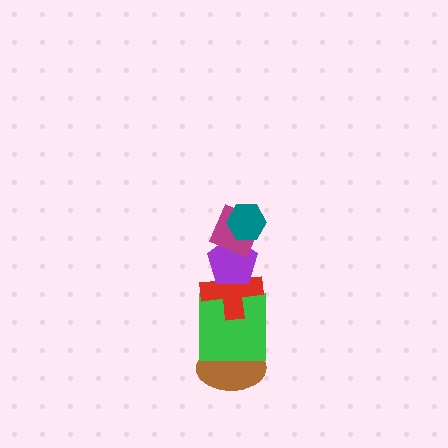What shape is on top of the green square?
The red cross is on top of the green square.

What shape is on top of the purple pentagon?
The magenta square is on top of the purple pentagon.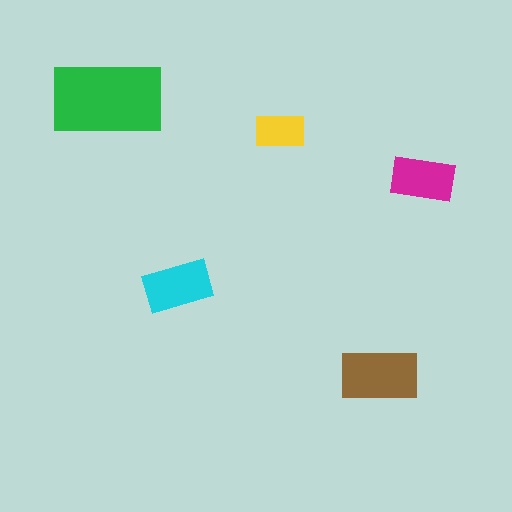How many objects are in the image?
There are 5 objects in the image.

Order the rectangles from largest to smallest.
the green one, the brown one, the cyan one, the magenta one, the yellow one.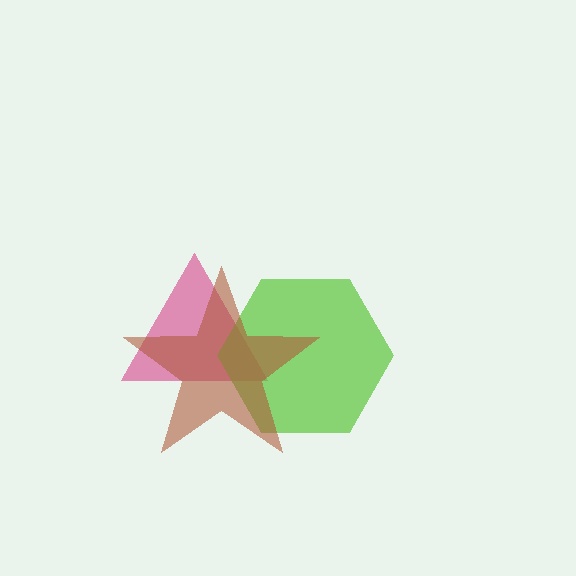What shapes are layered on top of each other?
The layered shapes are: a pink triangle, a lime hexagon, a brown star.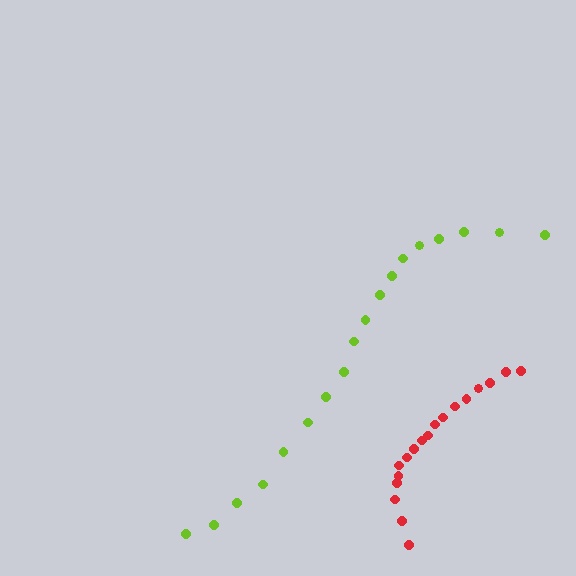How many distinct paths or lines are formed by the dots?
There are 2 distinct paths.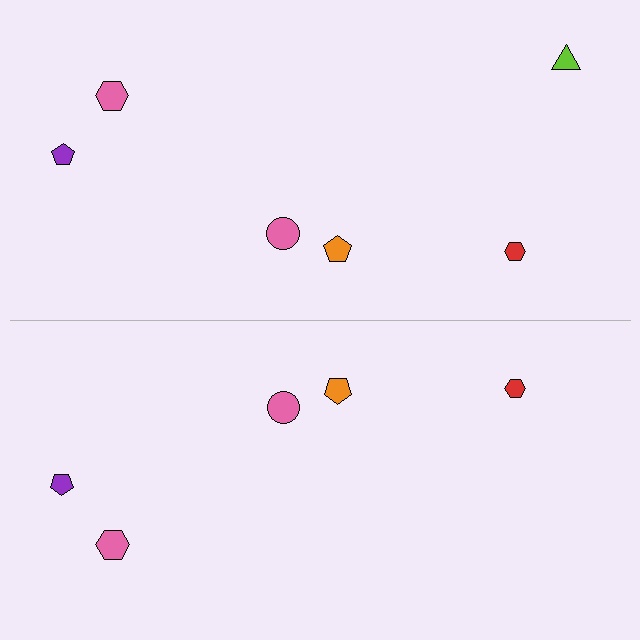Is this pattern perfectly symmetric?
No, the pattern is not perfectly symmetric. A lime triangle is missing from the bottom side.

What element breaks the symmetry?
A lime triangle is missing from the bottom side.